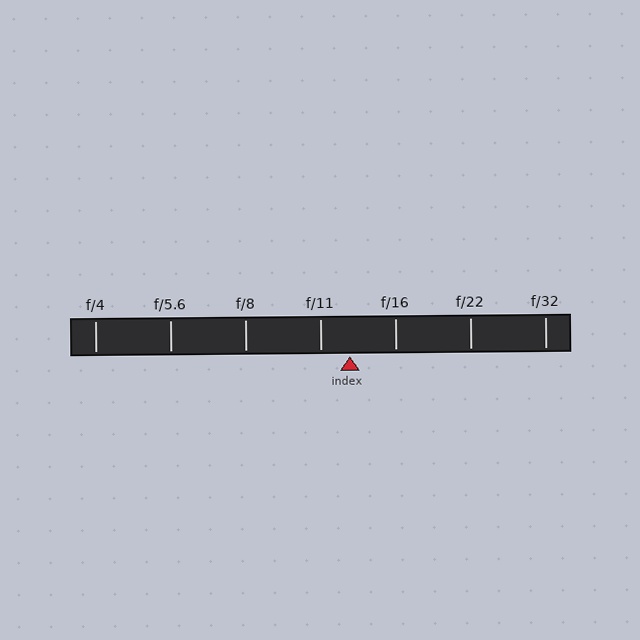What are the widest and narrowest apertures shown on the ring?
The widest aperture shown is f/4 and the narrowest is f/32.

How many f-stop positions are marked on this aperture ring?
There are 7 f-stop positions marked.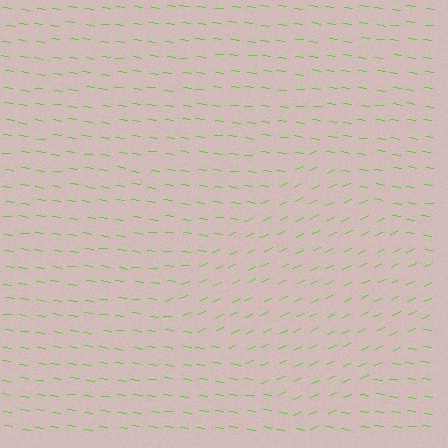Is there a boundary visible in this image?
Yes, there is a texture boundary formed by a change in line orientation.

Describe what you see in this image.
The image is filled with small lime line segments. A diamond region in the image has lines oriented differently from the surrounding lines, creating a visible texture boundary.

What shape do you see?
I see a diamond.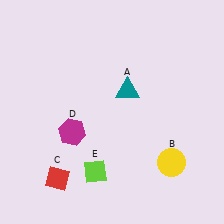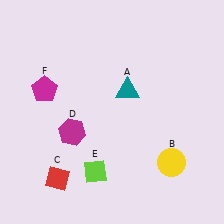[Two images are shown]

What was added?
A magenta pentagon (F) was added in Image 2.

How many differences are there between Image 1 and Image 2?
There is 1 difference between the two images.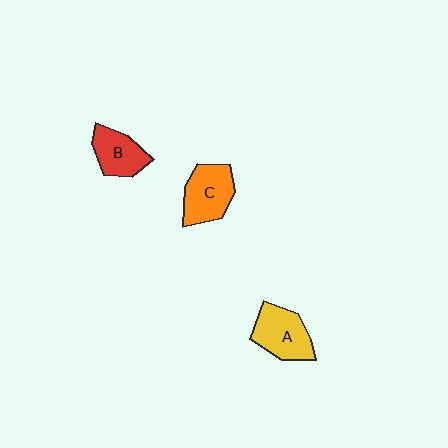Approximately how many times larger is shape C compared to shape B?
Approximately 1.2 times.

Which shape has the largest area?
Shape C (orange).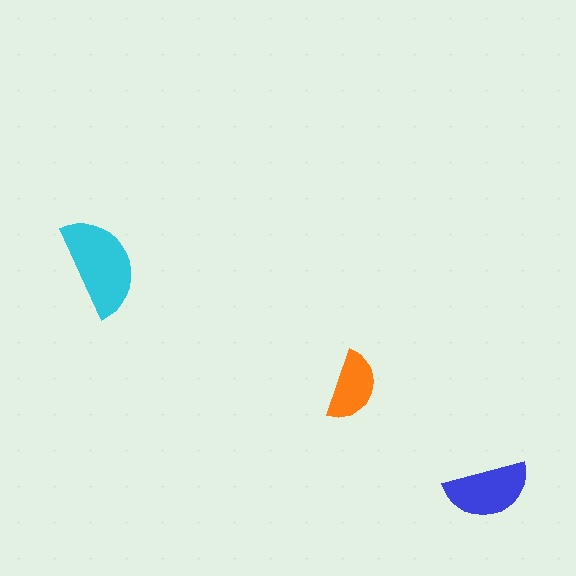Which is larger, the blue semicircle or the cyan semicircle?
The cyan one.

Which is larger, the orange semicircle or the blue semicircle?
The blue one.